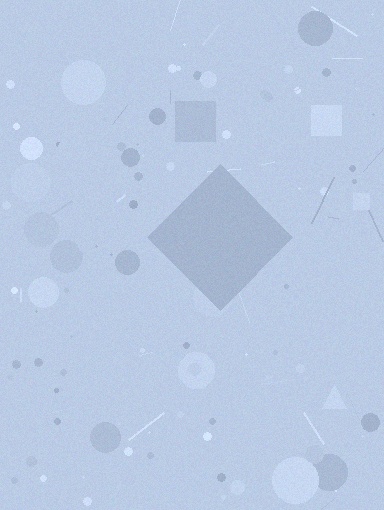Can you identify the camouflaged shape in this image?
The camouflaged shape is a diamond.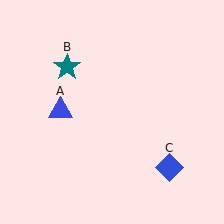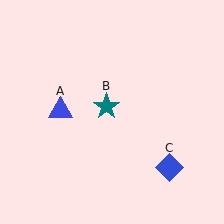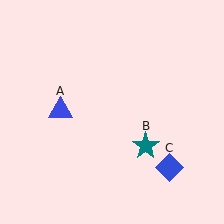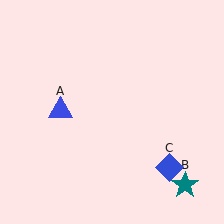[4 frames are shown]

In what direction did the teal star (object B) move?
The teal star (object B) moved down and to the right.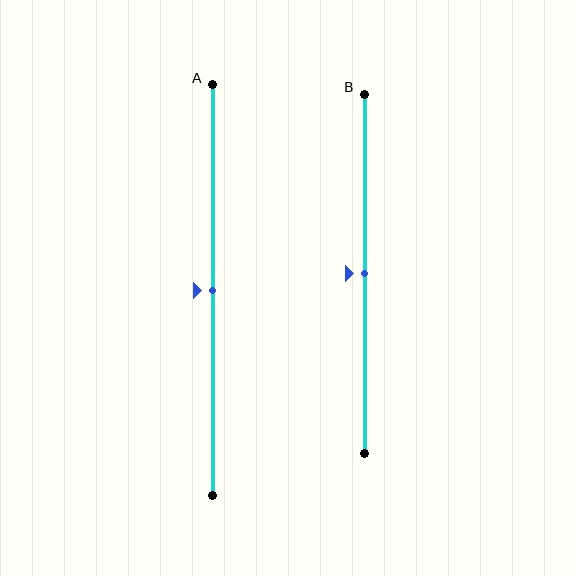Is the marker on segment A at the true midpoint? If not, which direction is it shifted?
Yes, the marker on segment A is at the true midpoint.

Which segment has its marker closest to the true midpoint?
Segment A has its marker closest to the true midpoint.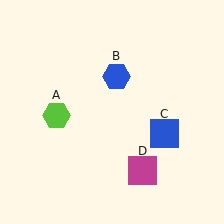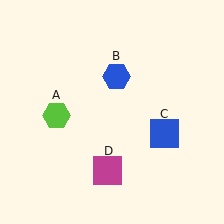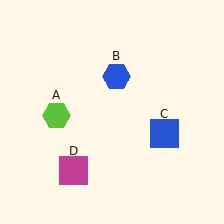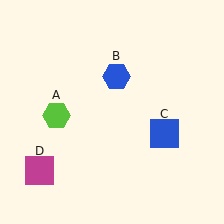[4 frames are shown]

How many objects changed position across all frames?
1 object changed position: magenta square (object D).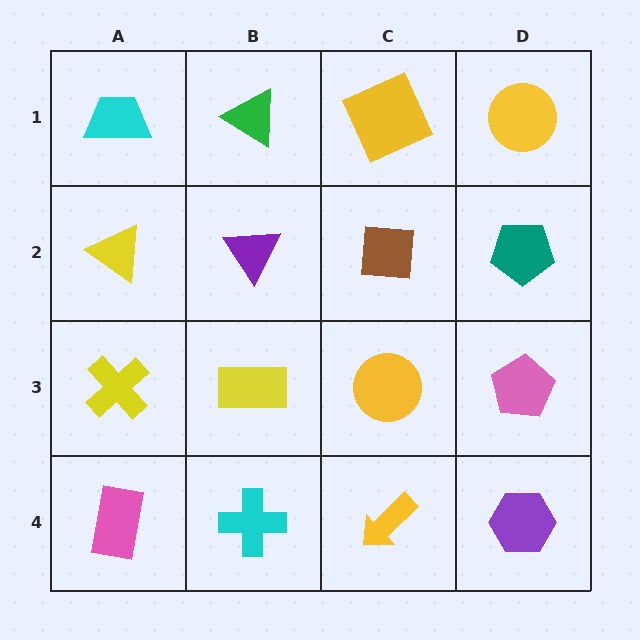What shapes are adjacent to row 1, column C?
A brown square (row 2, column C), a green triangle (row 1, column B), a yellow circle (row 1, column D).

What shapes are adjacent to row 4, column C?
A yellow circle (row 3, column C), a cyan cross (row 4, column B), a purple hexagon (row 4, column D).